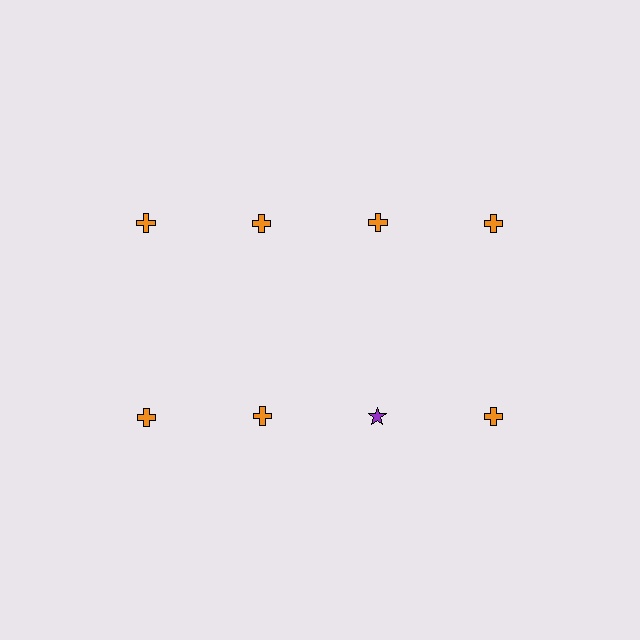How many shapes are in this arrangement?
There are 8 shapes arranged in a grid pattern.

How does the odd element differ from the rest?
It differs in both color (purple instead of orange) and shape (star instead of cross).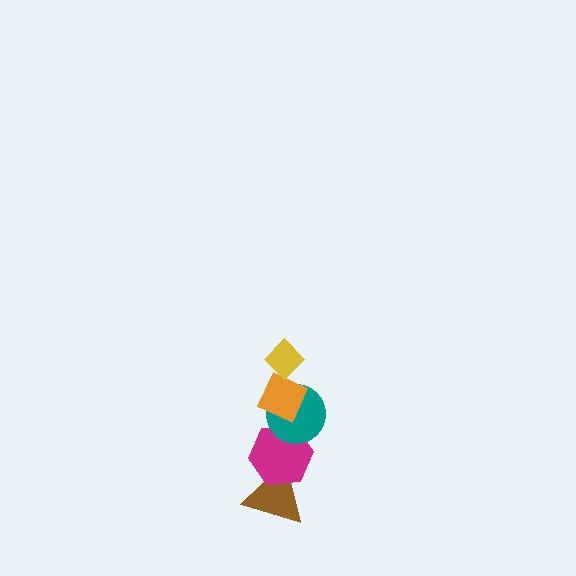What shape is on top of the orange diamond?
The yellow diamond is on top of the orange diamond.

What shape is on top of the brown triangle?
The magenta hexagon is on top of the brown triangle.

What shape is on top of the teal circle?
The orange diamond is on top of the teal circle.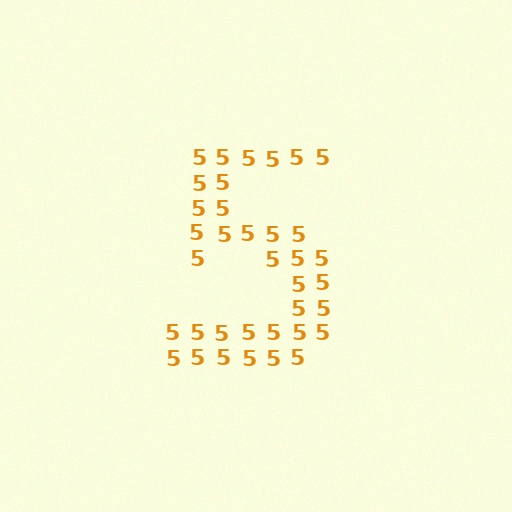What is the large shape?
The large shape is the digit 5.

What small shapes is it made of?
It is made of small digit 5's.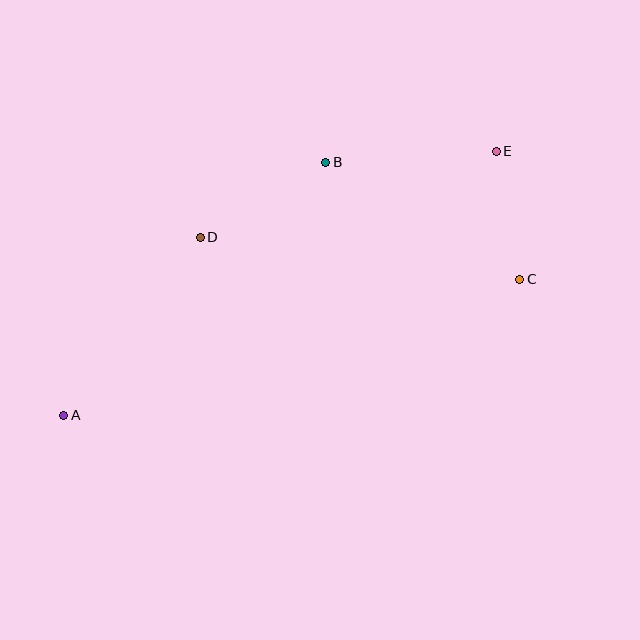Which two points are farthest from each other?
Points A and E are farthest from each other.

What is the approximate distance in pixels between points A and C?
The distance between A and C is approximately 476 pixels.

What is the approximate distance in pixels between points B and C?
The distance between B and C is approximately 227 pixels.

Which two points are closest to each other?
Points C and E are closest to each other.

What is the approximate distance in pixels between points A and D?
The distance between A and D is approximately 224 pixels.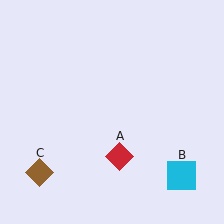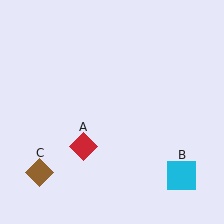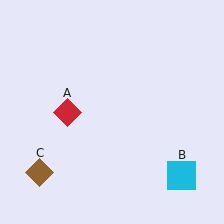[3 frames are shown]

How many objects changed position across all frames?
1 object changed position: red diamond (object A).